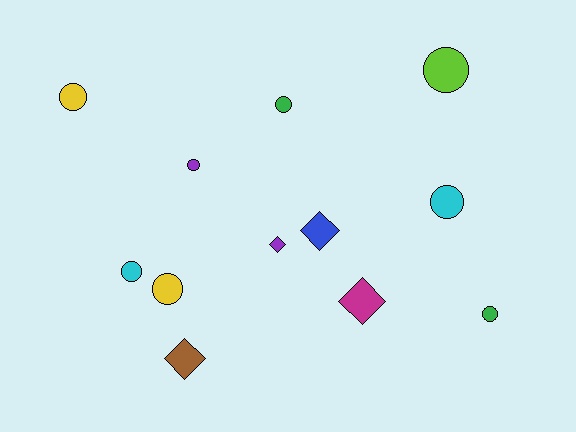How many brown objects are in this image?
There is 1 brown object.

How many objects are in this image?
There are 12 objects.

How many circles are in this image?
There are 8 circles.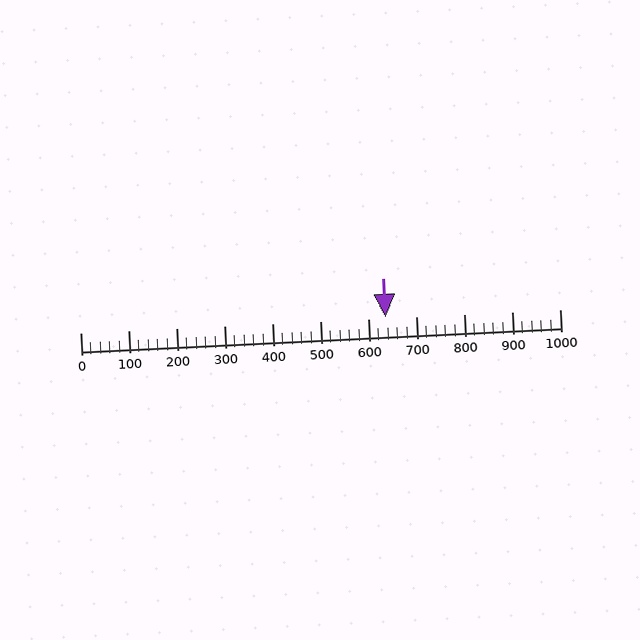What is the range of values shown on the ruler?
The ruler shows values from 0 to 1000.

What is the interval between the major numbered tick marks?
The major tick marks are spaced 100 units apart.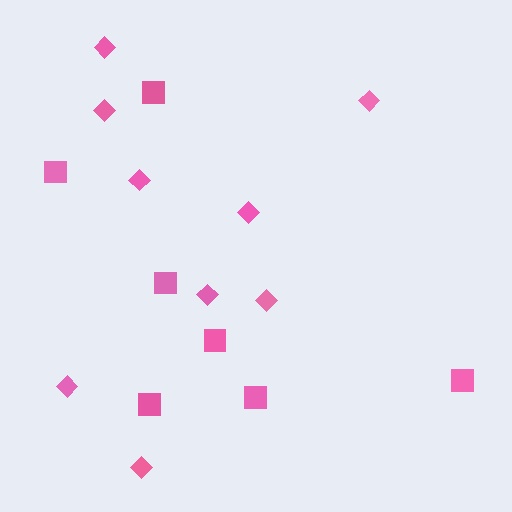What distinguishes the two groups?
There are 2 groups: one group of squares (7) and one group of diamonds (9).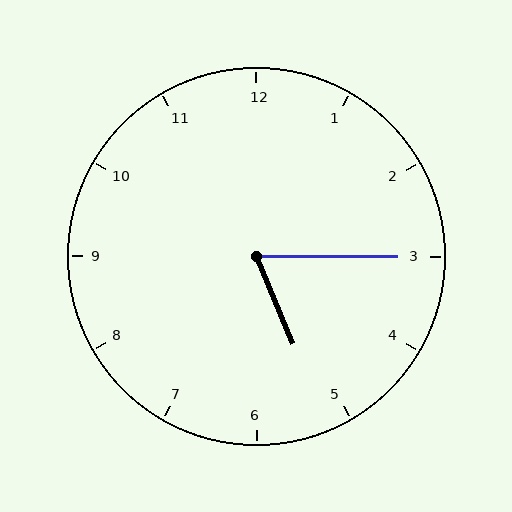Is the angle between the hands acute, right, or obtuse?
It is acute.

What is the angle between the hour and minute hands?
Approximately 68 degrees.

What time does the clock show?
5:15.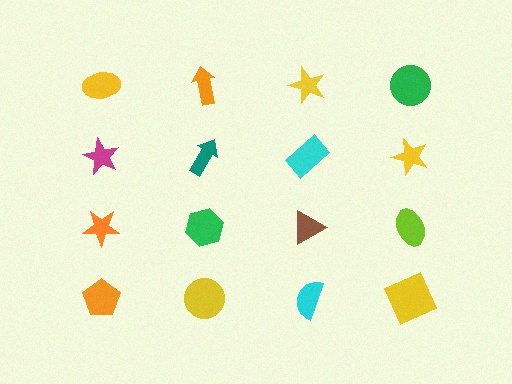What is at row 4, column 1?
An orange pentagon.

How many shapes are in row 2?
4 shapes.